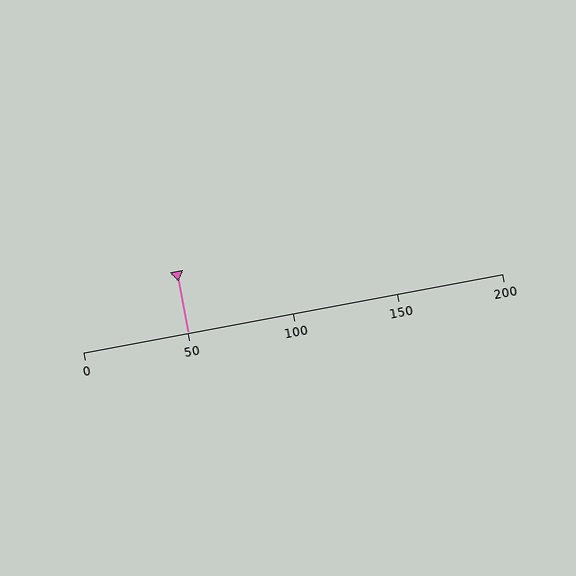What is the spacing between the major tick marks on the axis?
The major ticks are spaced 50 apart.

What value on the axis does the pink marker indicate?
The marker indicates approximately 50.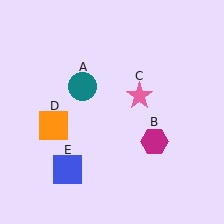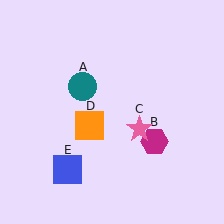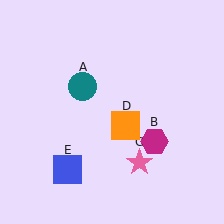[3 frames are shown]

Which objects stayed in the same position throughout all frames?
Teal circle (object A) and magenta hexagon (object B) and blue square (object E) remained stationary.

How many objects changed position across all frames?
2 objects changed position: pink star (object C), orange square (object D).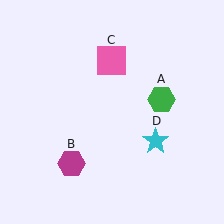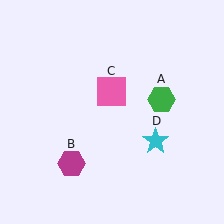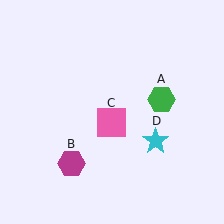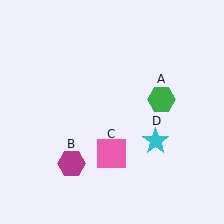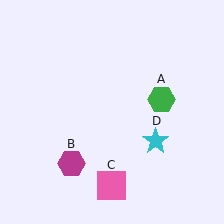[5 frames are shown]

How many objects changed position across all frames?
1 object changed position: pink square (object C).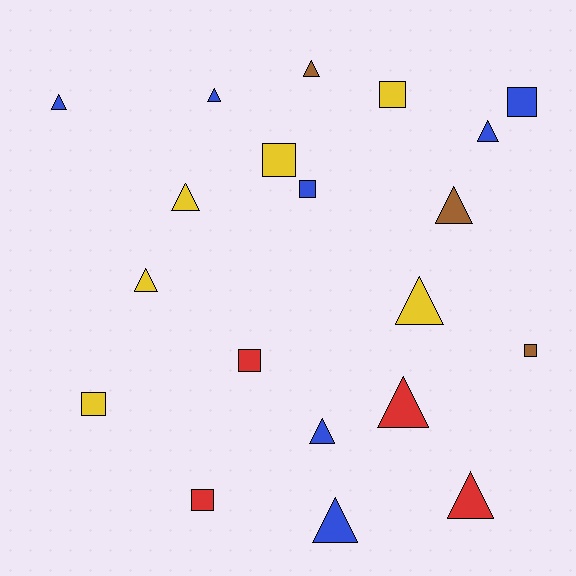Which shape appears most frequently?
Triangle, with 12 objects.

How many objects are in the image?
There are 20 objects.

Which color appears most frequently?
Blue, with 7 objects.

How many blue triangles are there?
There are 5 blue triangles.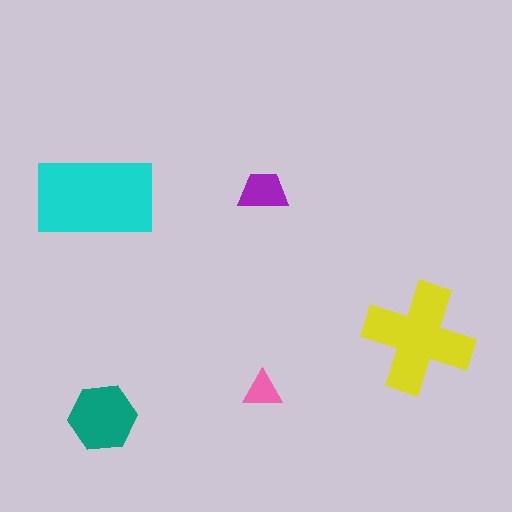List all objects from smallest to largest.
The pink triangle, the purple trapezoid, the teal hexagon, the yellow cross, the cyan rectangle.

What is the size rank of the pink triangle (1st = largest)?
5th.